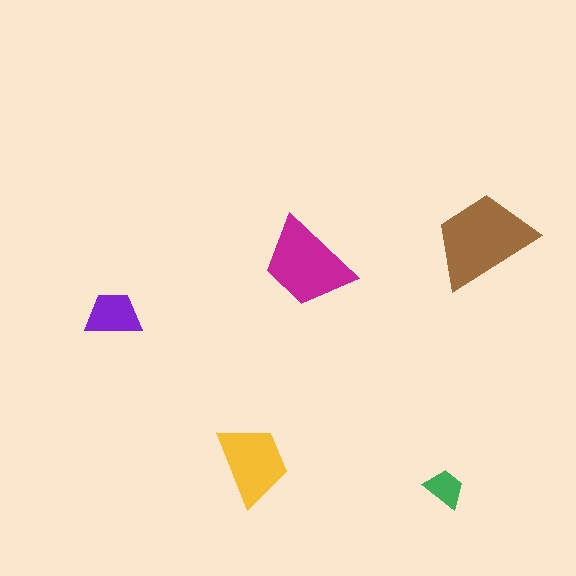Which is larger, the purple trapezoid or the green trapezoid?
The purple one.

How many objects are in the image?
There are 5 objects in the image.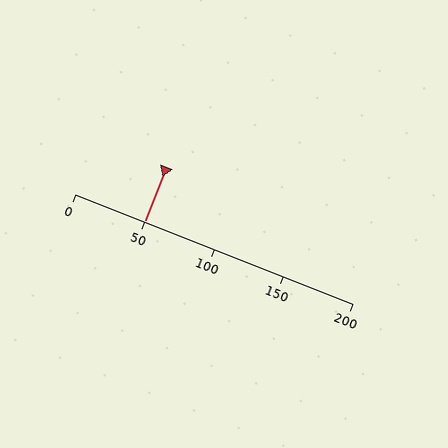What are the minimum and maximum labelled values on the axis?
The axis runs from 0 to 200.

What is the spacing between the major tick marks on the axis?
The major ticks are spaced 50 apart.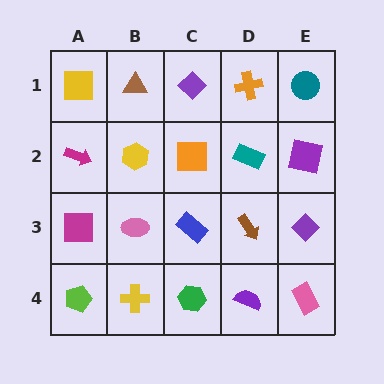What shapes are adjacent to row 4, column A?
A magenta square (row 3, column A), a yellow cross (row 4, column B).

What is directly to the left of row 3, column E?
A brown arrow.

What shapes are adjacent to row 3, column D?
A teal rectangle (row 2, column D), a purple semicircle (row 4, column D), a blue rectangle (row 3, column C), a purple diamond (row 3, column E).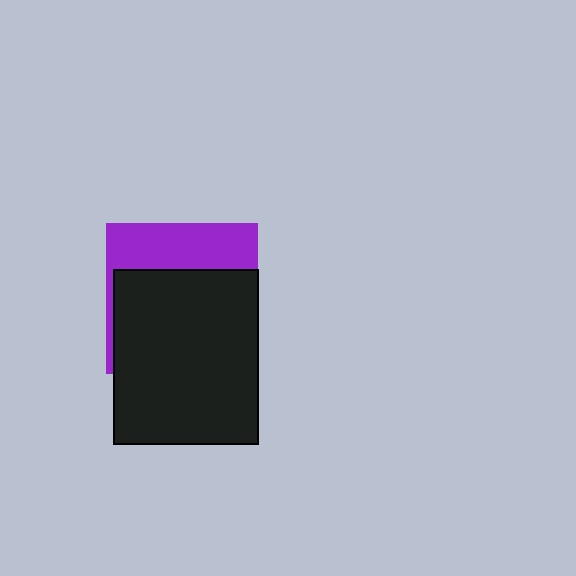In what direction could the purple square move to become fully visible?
The purple square could move up. That would shift it out from behind the black rectangle entirely.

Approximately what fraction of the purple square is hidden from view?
Roughly 66% of the purple square is hidden behind the black rectangle.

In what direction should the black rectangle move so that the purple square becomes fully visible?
The black rectangle should move down. That is the shortest direction to clear the overlap and leave the purple square fully visible.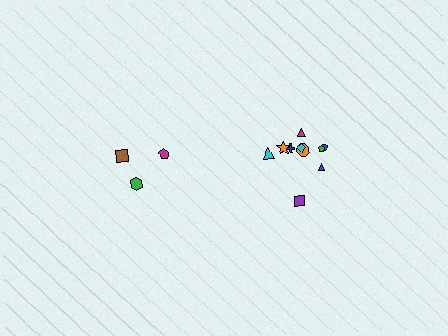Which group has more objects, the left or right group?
The right group.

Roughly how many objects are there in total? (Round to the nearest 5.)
Roughly 15 objects in total.